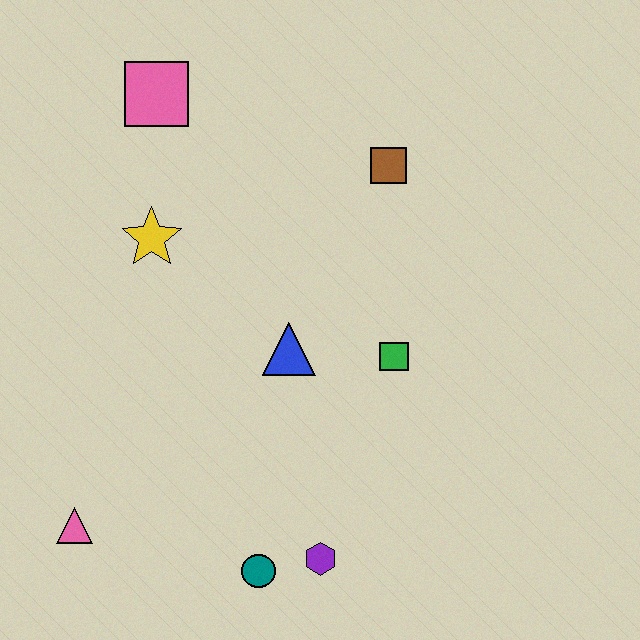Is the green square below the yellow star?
Yes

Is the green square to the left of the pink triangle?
No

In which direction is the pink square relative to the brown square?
The pink square is to the left of the brown square.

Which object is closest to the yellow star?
The pink square is closest to the yellow star.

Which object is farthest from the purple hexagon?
The pink square is farthest from the purple hexagon.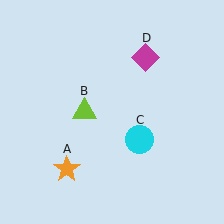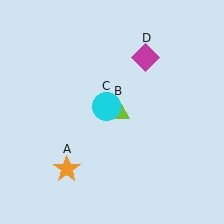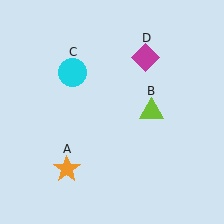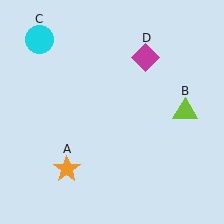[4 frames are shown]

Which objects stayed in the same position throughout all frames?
Orange star (object A) and magenta diamond (object D) remained stationary.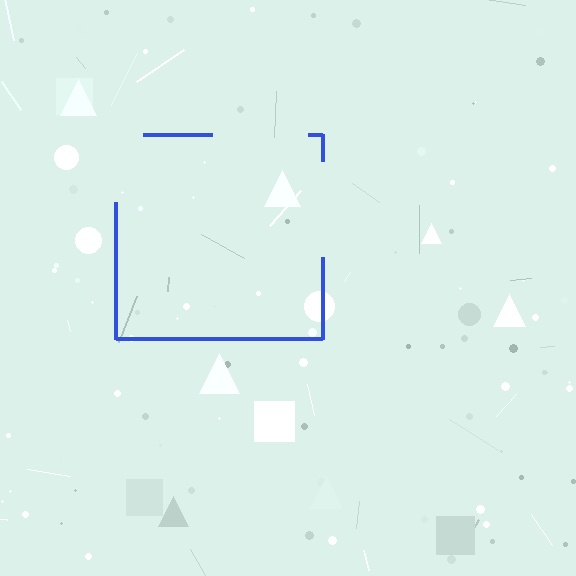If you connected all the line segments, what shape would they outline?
They would outline a square.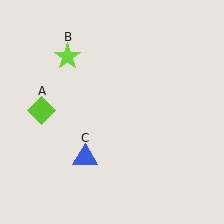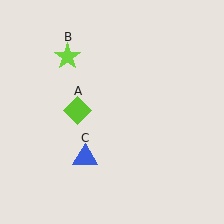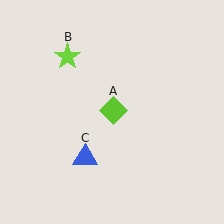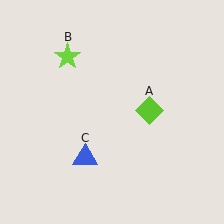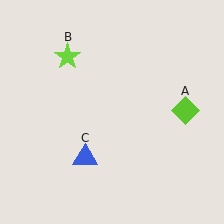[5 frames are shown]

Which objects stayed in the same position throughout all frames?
Lime star (object B) and blue triangle (object C) remained stationary.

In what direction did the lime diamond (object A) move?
The lime diamond (object A) moved right.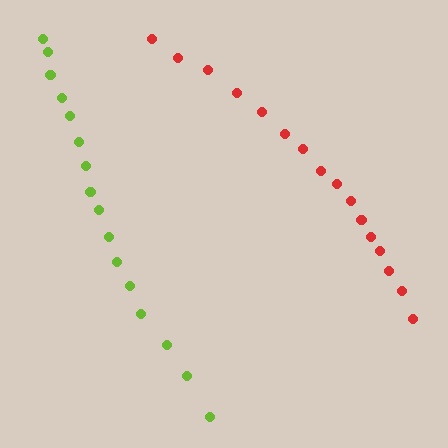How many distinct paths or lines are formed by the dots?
There are 2 distinct paths.